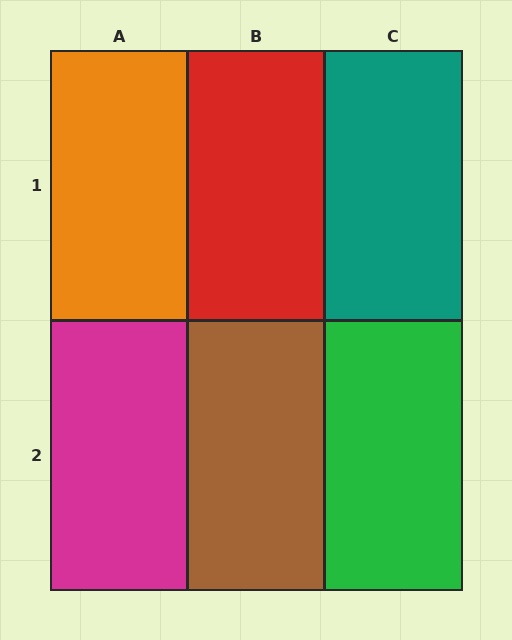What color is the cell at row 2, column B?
Brown.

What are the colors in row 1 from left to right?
Orange, red, teal.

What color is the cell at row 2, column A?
Magenta.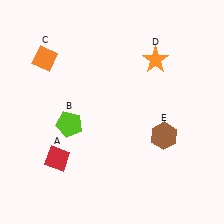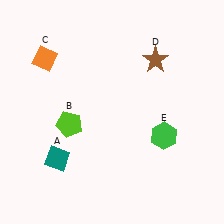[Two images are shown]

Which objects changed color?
A changed from red to teal. D changed from orange to brown. E changed from brown to green.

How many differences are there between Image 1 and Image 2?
There are 3 differences between the two images.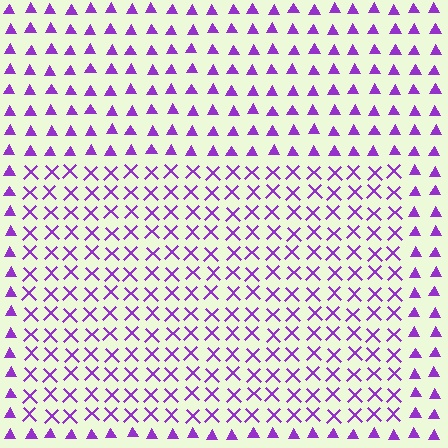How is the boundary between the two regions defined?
The boundary is defined by a change in element shape: X marks inside vs. triangles outside. All elements share the same color and spacing.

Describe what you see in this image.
The image is filled with small purple elements arranged in a uniform grid. A rectangle-shaped region contains X marks, while the surrounding area contains triangles. The boundary is defined purely by the change in element shape.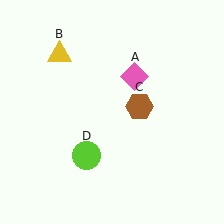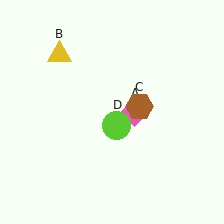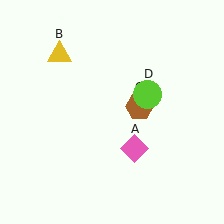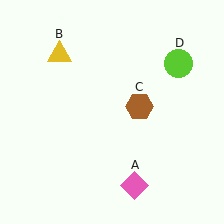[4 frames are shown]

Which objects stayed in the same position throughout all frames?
Yellow triangle (object B) and brown hexagon (object C) remained stationary.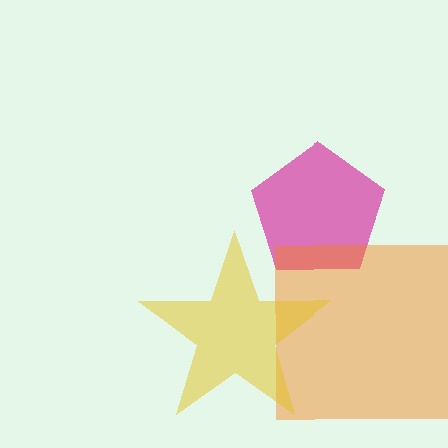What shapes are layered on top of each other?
The layered shapes are: a magenta pentagon, an orange square, a yellow star.